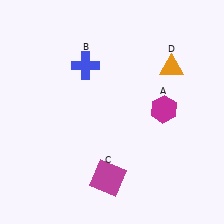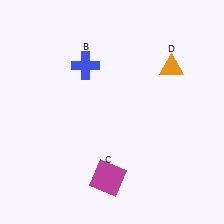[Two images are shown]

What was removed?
The magenta hexagon (A) was removed in Image 2.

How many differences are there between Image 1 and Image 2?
There is 1 difference between the two images.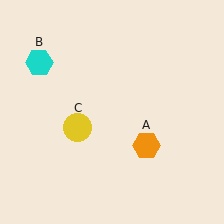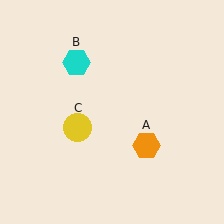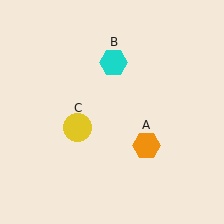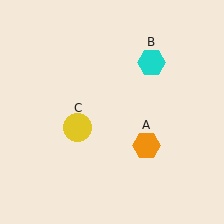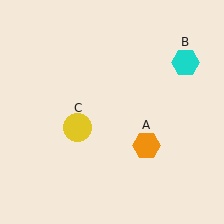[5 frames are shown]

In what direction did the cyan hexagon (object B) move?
The cyan hexagon (object B) moved right.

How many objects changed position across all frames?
1 object changed position: cyan hexagon (object B).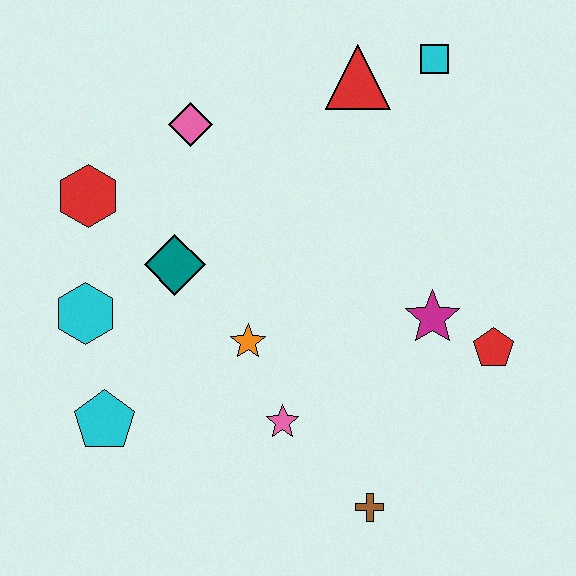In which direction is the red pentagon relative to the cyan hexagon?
The red pentagon is to the right of the cyan hexagon.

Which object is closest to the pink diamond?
The red hexagon is closest to the pink diamond.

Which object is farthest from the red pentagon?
The red hexagon is farthest from the red pentagon.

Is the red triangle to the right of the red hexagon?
Yes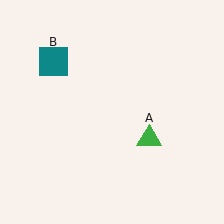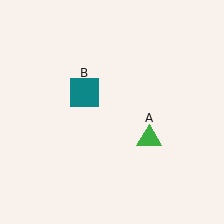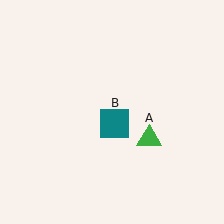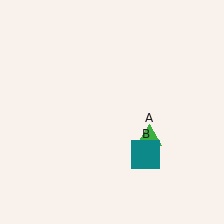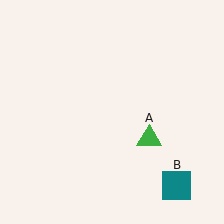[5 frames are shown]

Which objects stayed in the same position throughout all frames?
Green triangle (object A) remained stationary.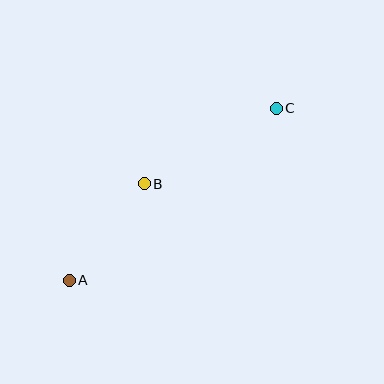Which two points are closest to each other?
Points A and B are closest to each other.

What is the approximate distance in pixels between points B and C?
The distance between B and C is approximately 152 pixels.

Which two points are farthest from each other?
Points A and C are farthest from each other.